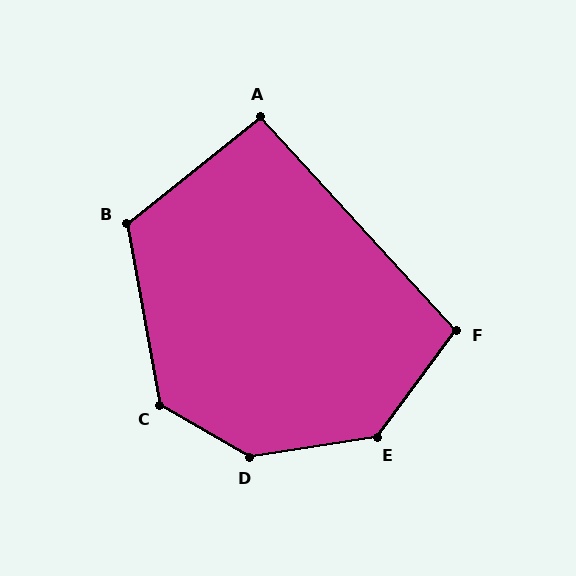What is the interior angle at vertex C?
Approximately 130 degrees (obtuse).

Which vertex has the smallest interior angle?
A, at approximately 94 degrees.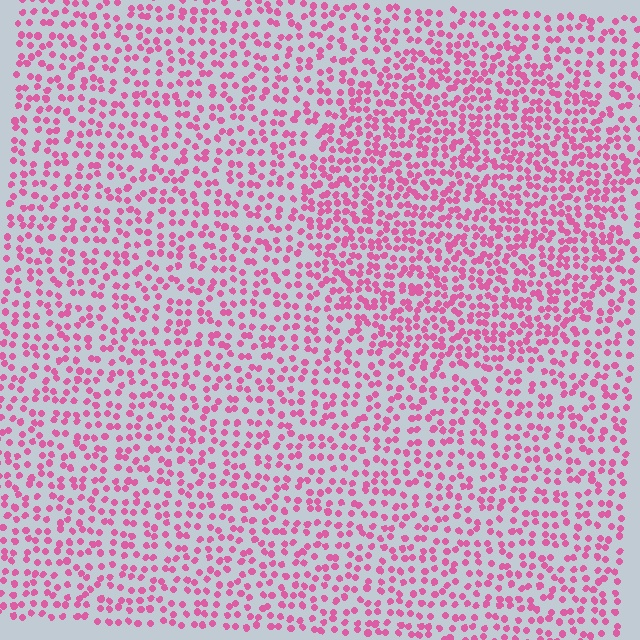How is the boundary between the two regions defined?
The boundary is defined by a change in element density (approximately 1.6x ratio). All elements are the same color, size, and shape.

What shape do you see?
I see a circle.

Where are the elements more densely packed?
The elements are more densely packed inside the circle boundary.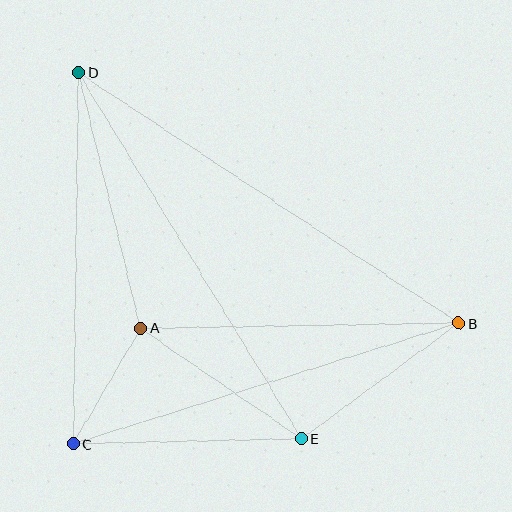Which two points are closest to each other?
Points A and C are closest to each other.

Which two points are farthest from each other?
Points B and D are farthest from each other.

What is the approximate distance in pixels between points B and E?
The distance between B and E is approximately 195 pixels.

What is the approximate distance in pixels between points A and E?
The distance between A and E is approximately 195 pixels.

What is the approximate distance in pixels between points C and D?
The distance between C and D is approximately 372 pixels.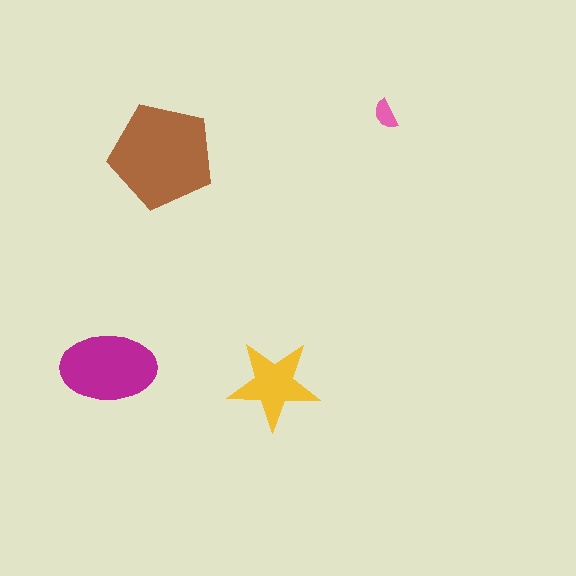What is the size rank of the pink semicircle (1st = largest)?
4th.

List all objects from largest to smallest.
The brown pentagon, the magenta ellipse, the yellow star, the pink semicircle.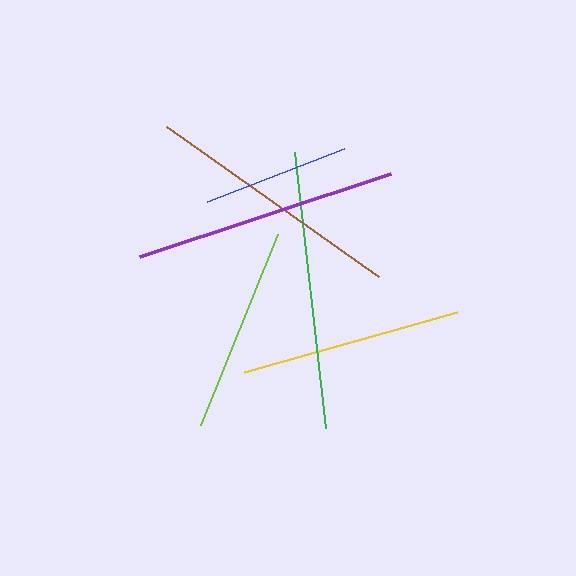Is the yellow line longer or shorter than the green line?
The green line is longer than the yellow line.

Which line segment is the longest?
The green line is the longest at approximately 278 pixels.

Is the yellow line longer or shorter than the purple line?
The purple line is longer than the yellow line.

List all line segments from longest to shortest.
From longest to shortest: green, purple, brown, yellow, lime, blue.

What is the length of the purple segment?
The purple segment is approximately 264 pixels long.